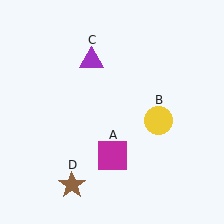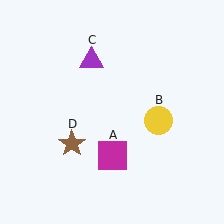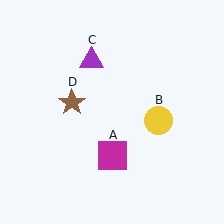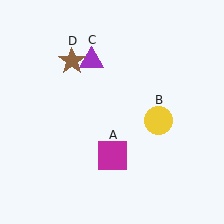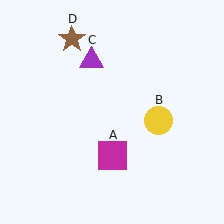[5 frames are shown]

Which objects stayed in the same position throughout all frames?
Magenta square (object A) and yellow circle (object B) and purple triangle (object C) remained stationary.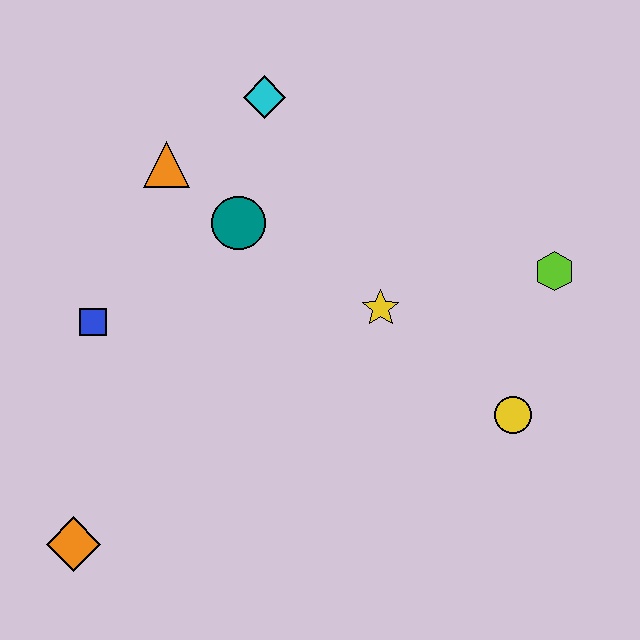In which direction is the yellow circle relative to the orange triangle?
The yellow circle is to the right of the orange triangle.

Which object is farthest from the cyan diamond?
The orange diamond is farthest from the cyan diamond.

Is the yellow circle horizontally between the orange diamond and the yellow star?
No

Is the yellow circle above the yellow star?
No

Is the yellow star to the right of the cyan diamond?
Yes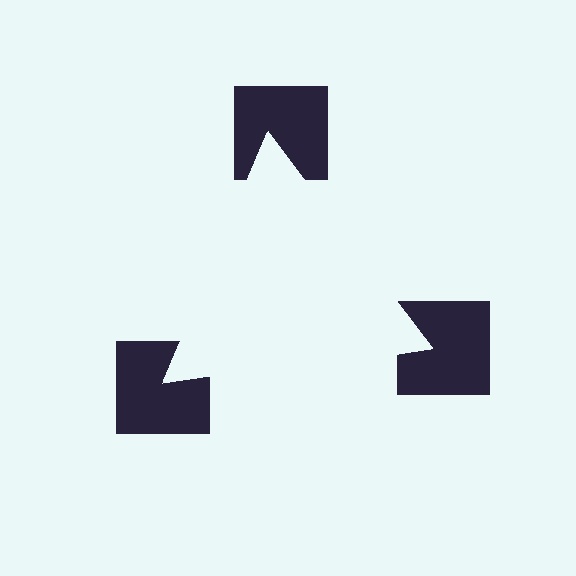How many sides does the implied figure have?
3 sides.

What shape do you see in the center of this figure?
An illusory triangle — its edges are inferred from the aligned wedge cuts in the notched squares, not physically drawn.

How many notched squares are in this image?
There are 3 — one at each vertex of the illusory triangle.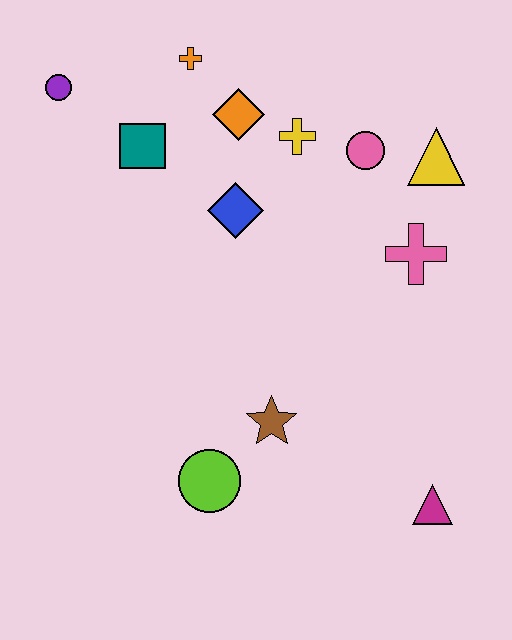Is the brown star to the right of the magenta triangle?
No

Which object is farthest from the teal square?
The magenta triangle is farthest from the teal square.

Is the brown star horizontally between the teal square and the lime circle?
No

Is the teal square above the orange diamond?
No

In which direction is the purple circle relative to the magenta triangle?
The purple circle is above the magenta triangle.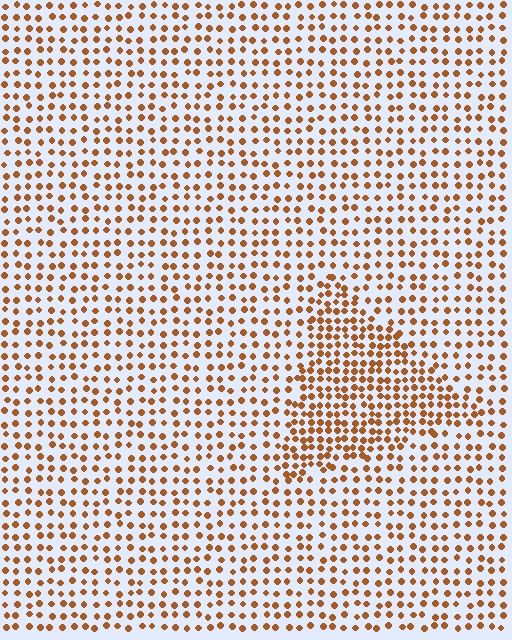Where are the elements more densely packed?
The elements are more densely packed inside the triangle boundary.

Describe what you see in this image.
The image contains small brown elements arranged at two different densities. A triangle-shaped region is visible where the elements are more densely packed than the surrounding area.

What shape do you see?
I see a triangle.